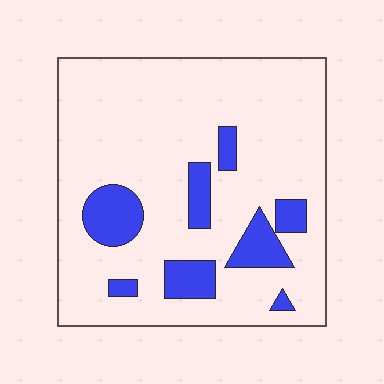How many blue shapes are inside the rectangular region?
8.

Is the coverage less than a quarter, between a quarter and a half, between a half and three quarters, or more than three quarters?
Less than a quarter.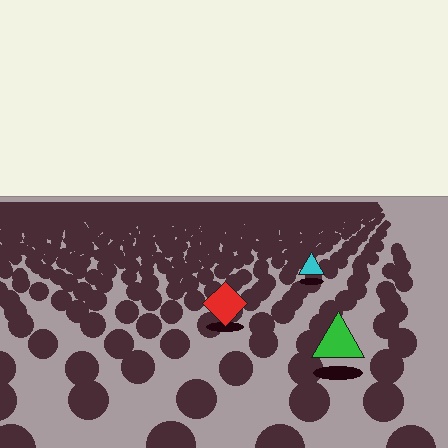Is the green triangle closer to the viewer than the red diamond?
Yes. The green triangle is closer — you can tell from the texture gradient: the ground texture is coarser near it.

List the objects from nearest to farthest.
From nearest to farthest: the green triangle, the red diamond, the cyan triangle.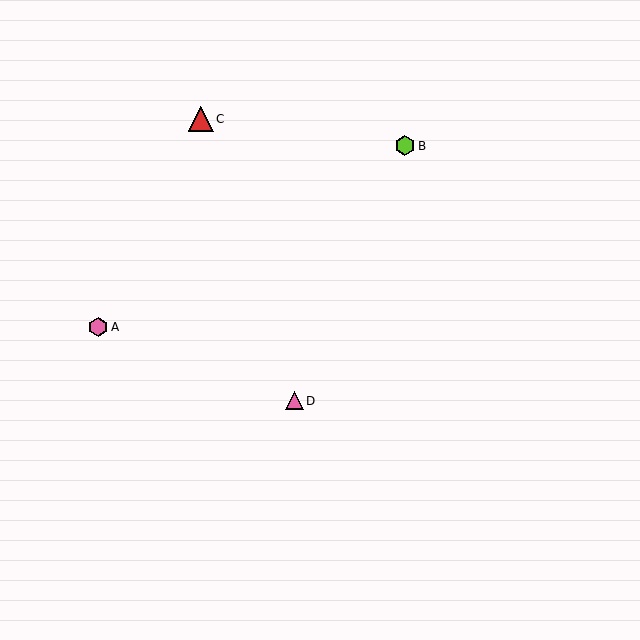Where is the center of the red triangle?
The center of the red triangle is at (201, 119).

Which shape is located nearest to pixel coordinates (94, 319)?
The pink hexagon (labeled A) at (98, 327) is nearest to that location.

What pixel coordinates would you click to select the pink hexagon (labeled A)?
Click at (98, 327) to select the pink hexagon A.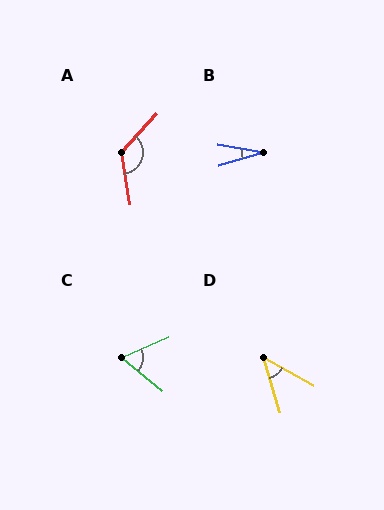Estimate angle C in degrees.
Approximately 63 degrees.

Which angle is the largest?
A, at approximately 128 degrees.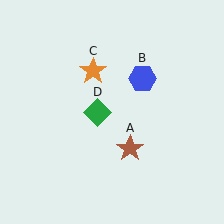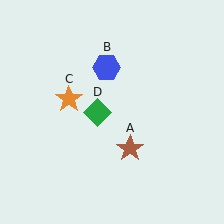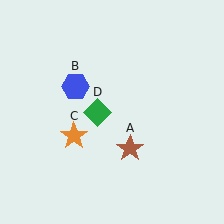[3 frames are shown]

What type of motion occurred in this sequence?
The blue hexagon (object B), orange star (object C) rotated counterclockwise around the center of the scene.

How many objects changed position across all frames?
2 objects changed position: blue hexagon (object B), orange star (object C).